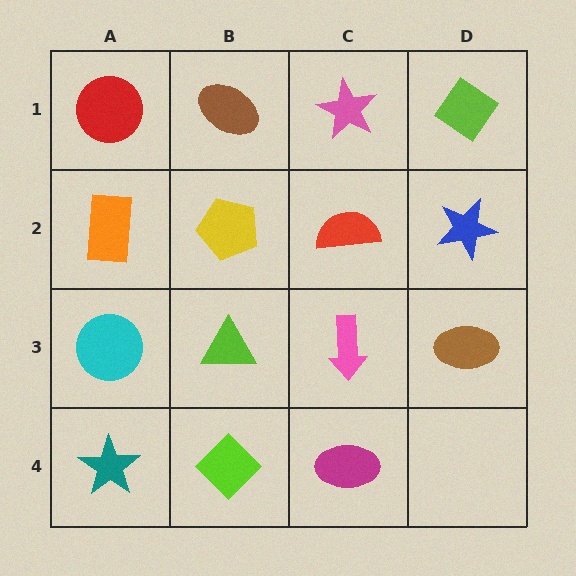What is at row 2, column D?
A blue star.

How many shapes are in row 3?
4 shapes.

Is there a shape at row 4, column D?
No, that cell is empty.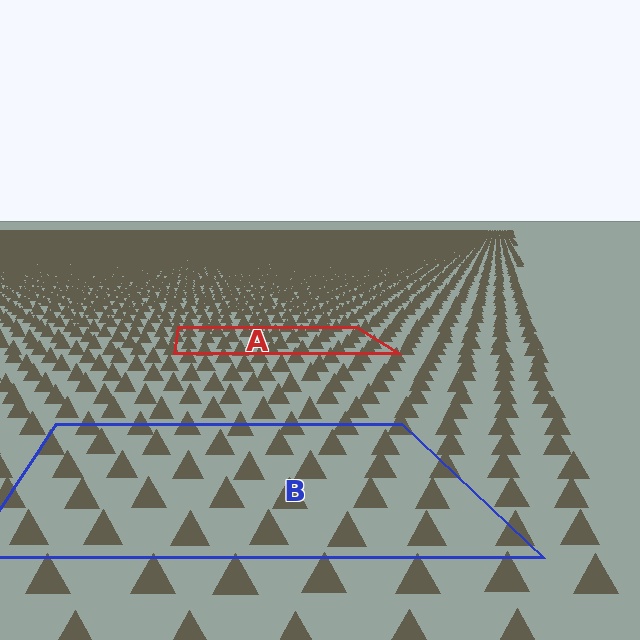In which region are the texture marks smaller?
The texture marks are smaller in region A, because it is farther away.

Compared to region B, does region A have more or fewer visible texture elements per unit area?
Region A has more texture elements per unit area — they are packed more densely because it is farther away.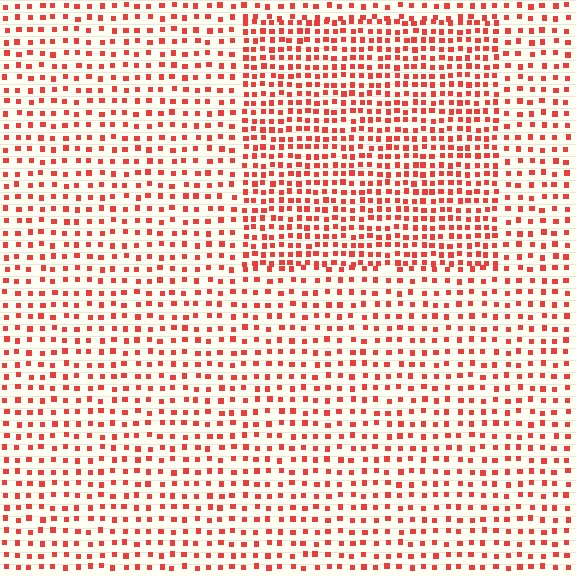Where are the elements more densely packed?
The elements are more densely packed inside the rectangle boundary.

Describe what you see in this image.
The image contains small red elements arranged at two different densities. A rectangle-shaped region is visible where the elements are more densely packed than the surrounding area.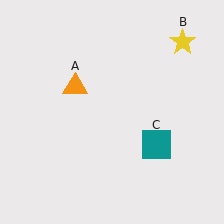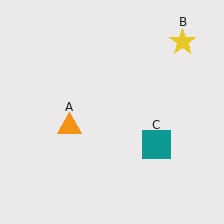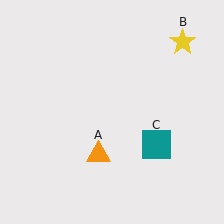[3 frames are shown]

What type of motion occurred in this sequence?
The orange triangle (object A) rotated counterclockwise around the center of the scene.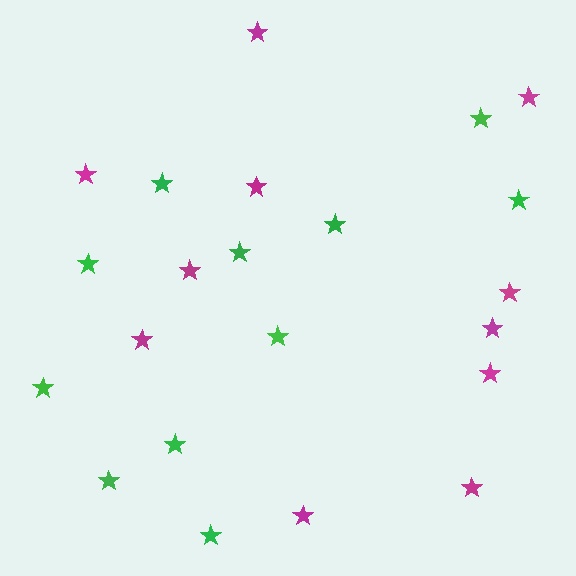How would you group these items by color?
There are 2 groups: one group of magenta stars (11) and one group of green stars (11).